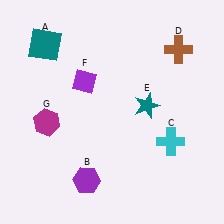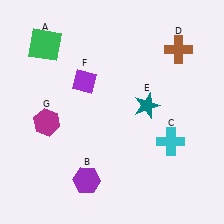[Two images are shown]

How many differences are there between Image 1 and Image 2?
There is 1 difference between the two images.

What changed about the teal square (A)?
In Image 1, A is teal. In Image 2, it changed to green.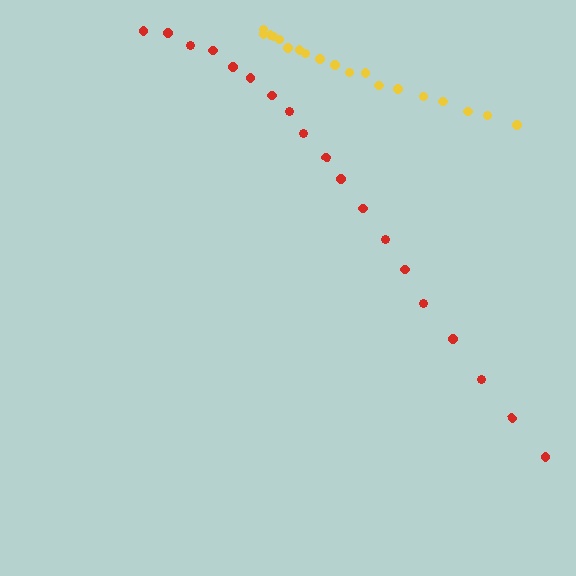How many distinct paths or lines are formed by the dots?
There are 2 distinct paths.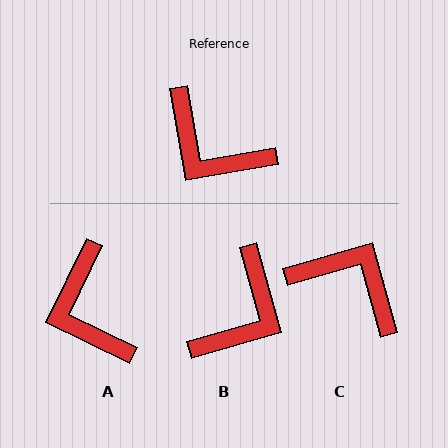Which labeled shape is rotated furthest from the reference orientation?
C, about 174 degrees away.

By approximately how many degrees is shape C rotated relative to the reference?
Approximately 174 degrees clockwise.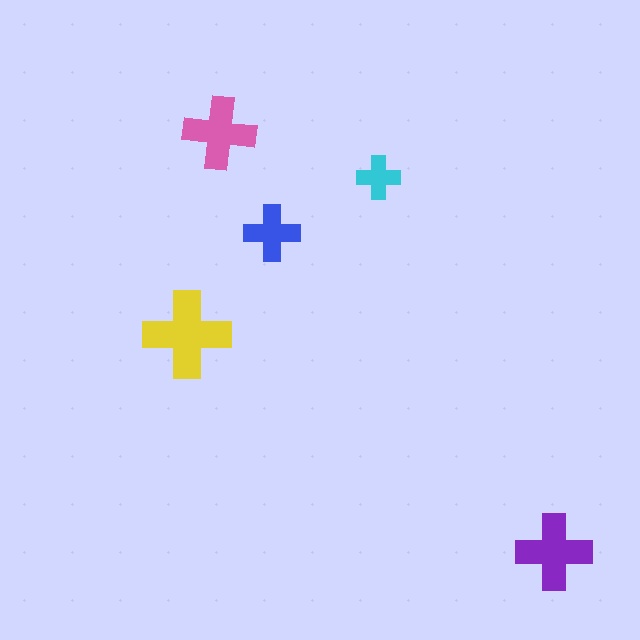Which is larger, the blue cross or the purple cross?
The purple one.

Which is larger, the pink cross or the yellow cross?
The yellow one.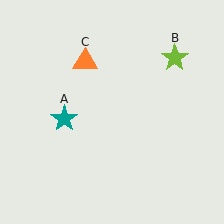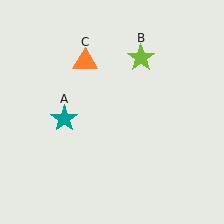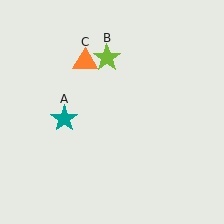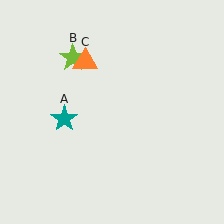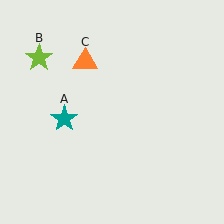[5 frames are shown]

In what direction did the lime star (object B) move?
The lime star (object B) moved left.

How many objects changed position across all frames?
1 object changed position: lime star (object B).